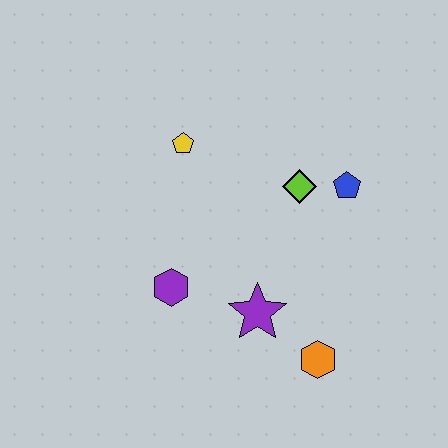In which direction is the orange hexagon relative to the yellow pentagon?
The orange hexagon is below the yellow pentagon.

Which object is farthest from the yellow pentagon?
The orange hexagon is farthest from the yellow pentagon.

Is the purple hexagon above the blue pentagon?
No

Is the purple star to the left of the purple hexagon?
No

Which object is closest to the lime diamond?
The blue pentagon is closest to the lime diamond.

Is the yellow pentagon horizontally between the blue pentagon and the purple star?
No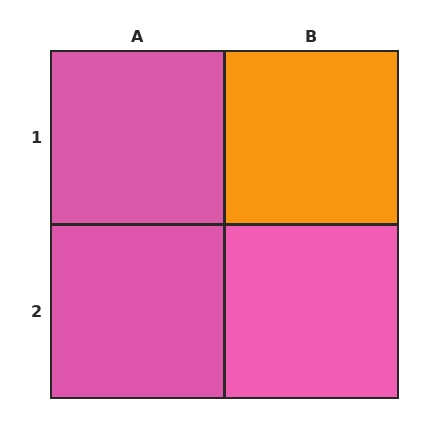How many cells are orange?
1 cell is orange.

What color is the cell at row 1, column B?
Orange.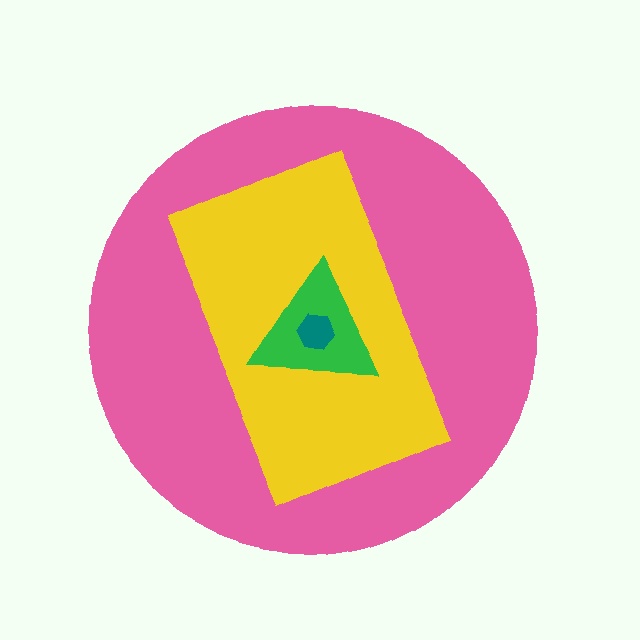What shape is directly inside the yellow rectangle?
The green triangle.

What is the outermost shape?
The pink circle.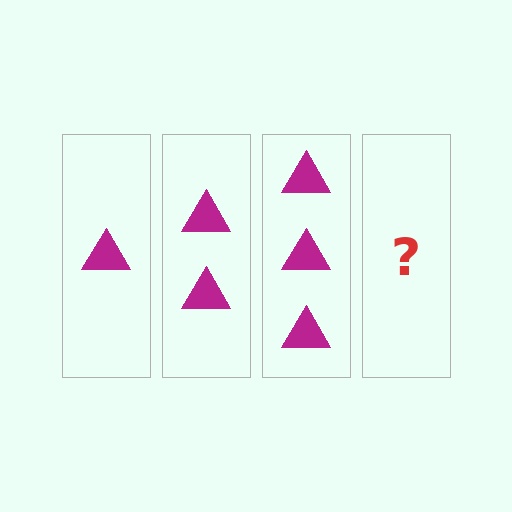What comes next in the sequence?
The next element should be 4 triangles.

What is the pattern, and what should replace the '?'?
The pattern is that each step adds one more triangle. The '?' should be 4 triangles.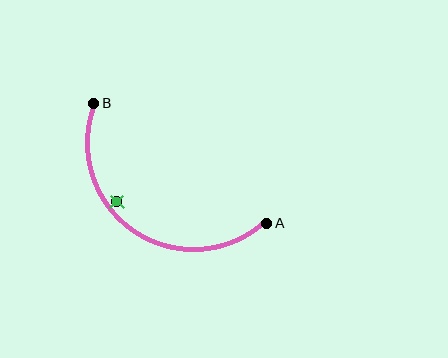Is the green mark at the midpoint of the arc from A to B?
No — the green mark does not lie on the arc at all. It sits slightly inside the curve.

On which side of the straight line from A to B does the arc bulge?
The arc bulges below and to the left of the straight line connecting A and B.